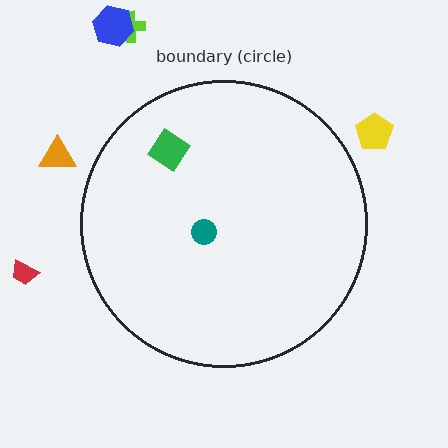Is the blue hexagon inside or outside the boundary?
Outside.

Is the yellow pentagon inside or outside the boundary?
Outside.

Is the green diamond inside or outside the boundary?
Inside.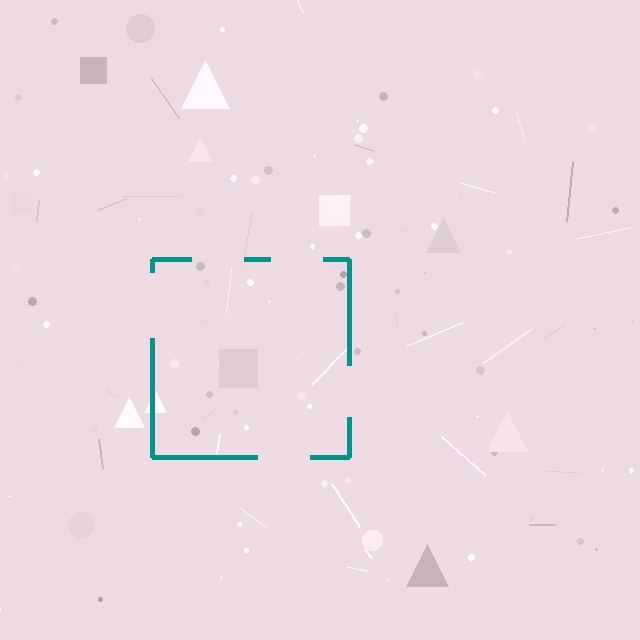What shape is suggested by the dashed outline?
The dashed outline suggests a square.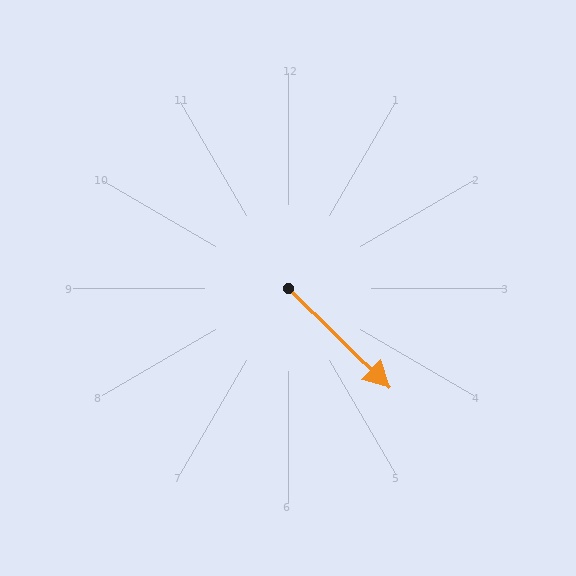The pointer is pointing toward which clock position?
Roughly 4 o'clock.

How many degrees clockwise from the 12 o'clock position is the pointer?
Approximately 134 degrees.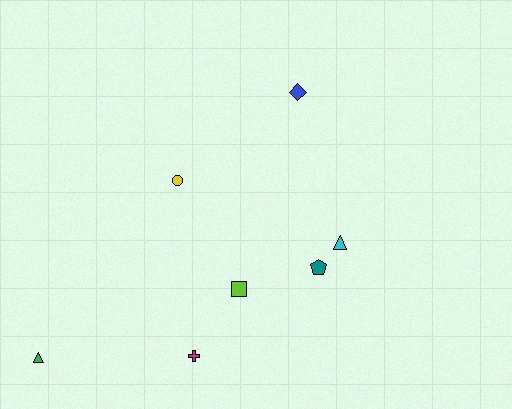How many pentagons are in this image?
There is 1 pentagon.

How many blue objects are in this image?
There is 1 blue object.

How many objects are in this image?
There are 7 objects.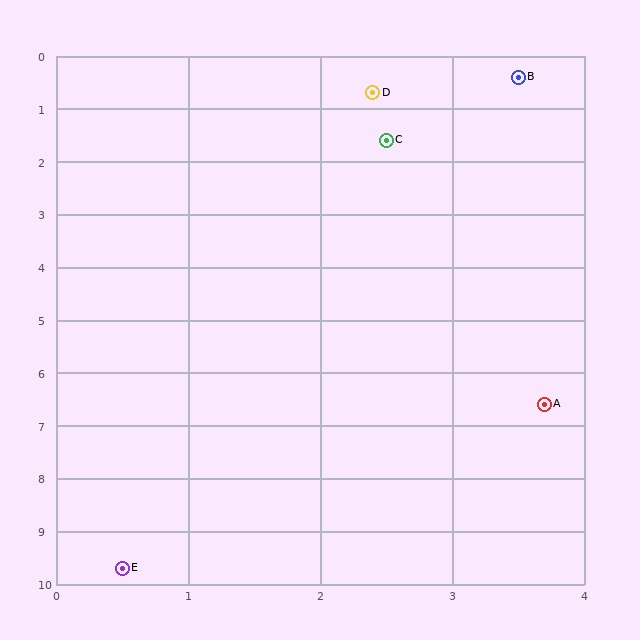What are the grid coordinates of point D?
Point D is at approximately (2.4, 0.7).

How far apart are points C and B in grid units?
Points C and B are about 1.6 grid units apart.